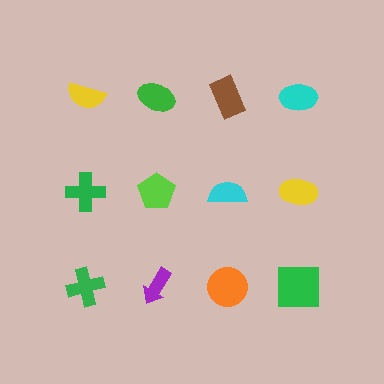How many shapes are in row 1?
4 shapes.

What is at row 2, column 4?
A yellow ellipse.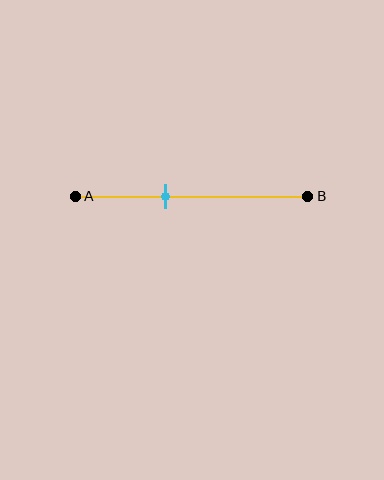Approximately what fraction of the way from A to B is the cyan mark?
The cyan mark is approximately 40% of the way from A to B.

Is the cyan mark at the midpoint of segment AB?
No, the mark is at about 40% from A, not at the 50% midpoint.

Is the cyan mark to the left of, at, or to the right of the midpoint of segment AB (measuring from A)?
The cyan mark is to the left of the midpoint of segment AB.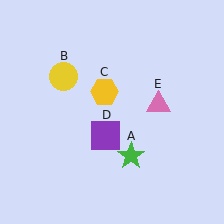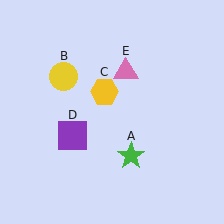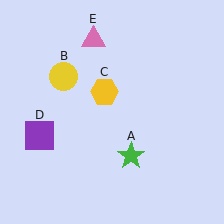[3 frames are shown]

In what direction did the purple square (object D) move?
The purple square (object D) moved left.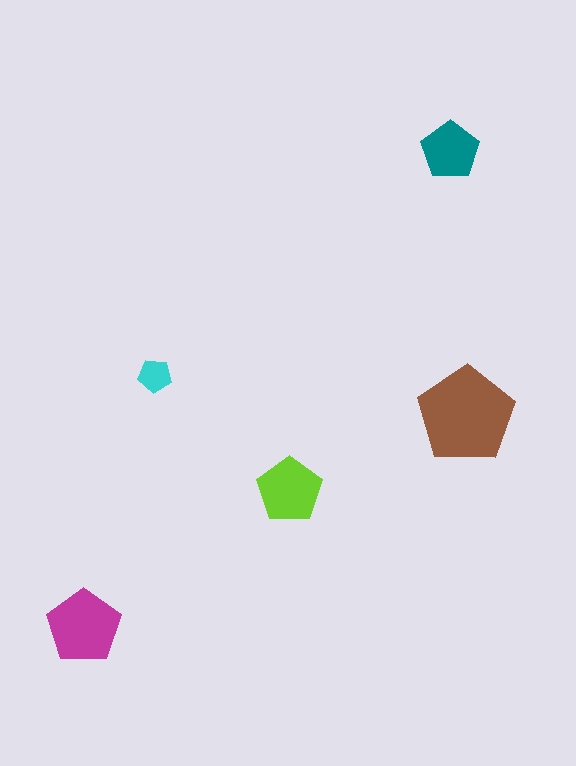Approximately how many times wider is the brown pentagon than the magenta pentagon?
About 1.5 times wider.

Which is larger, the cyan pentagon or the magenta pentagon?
The magenta one.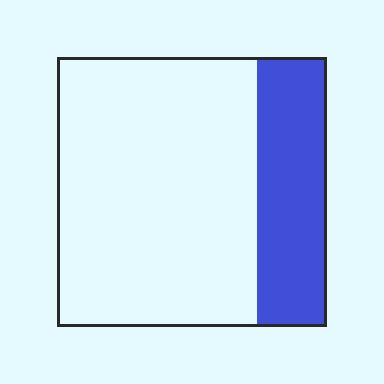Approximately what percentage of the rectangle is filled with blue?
Approximately 25%.